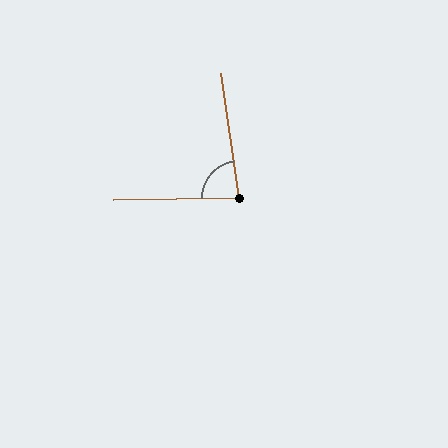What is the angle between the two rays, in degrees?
Approximately 83 degrees.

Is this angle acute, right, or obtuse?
It is acute.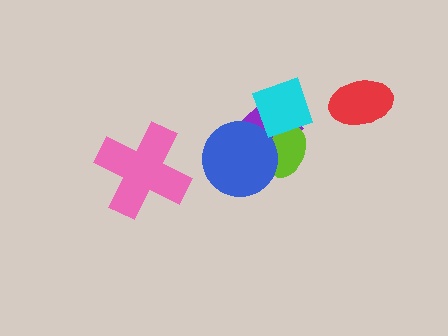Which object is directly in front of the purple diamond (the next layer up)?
The lime ellipse is directly in front of the purple diamond.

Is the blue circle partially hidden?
No, no other shape covers it.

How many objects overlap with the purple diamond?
3 objects overlap with the purple diamond.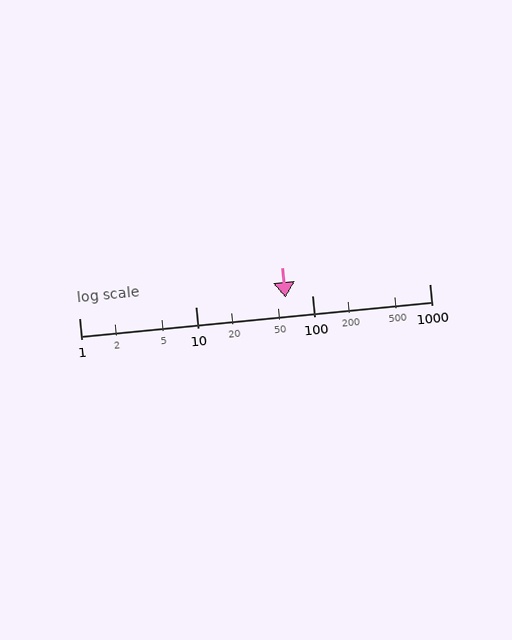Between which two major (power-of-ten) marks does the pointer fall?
The pointer is between 10 and 100.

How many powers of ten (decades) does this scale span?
The scale spans 3 decades, from 1 to 1000.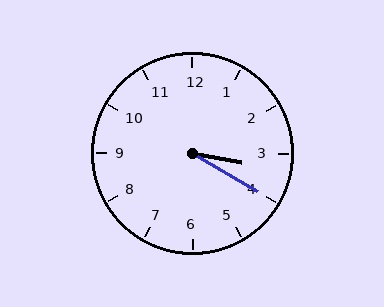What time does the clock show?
3:20.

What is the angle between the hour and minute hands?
Approximately 20 degrees.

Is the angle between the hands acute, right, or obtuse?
It is acute.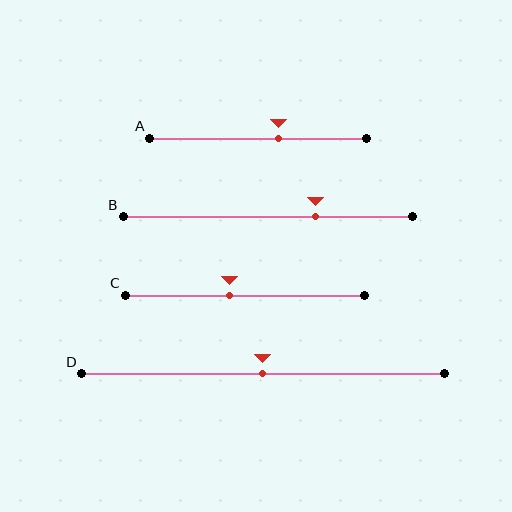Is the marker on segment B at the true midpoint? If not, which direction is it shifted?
No, the marker on segment B is shifted to the right by about 17% of the segment length.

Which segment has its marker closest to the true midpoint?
Segment D has its marker closest to the true midpoint.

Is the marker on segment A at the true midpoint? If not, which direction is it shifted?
No, the marker on segment A is shifted to the right by about 10% of the segment length.